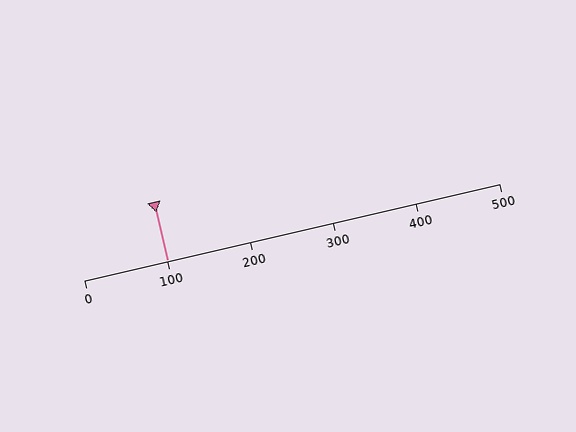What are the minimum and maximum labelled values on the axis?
The axis runs from 0 to 500.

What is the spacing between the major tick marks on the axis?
The major ticks are spaced 100 apart.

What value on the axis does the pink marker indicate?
The marker indicates approximately 100.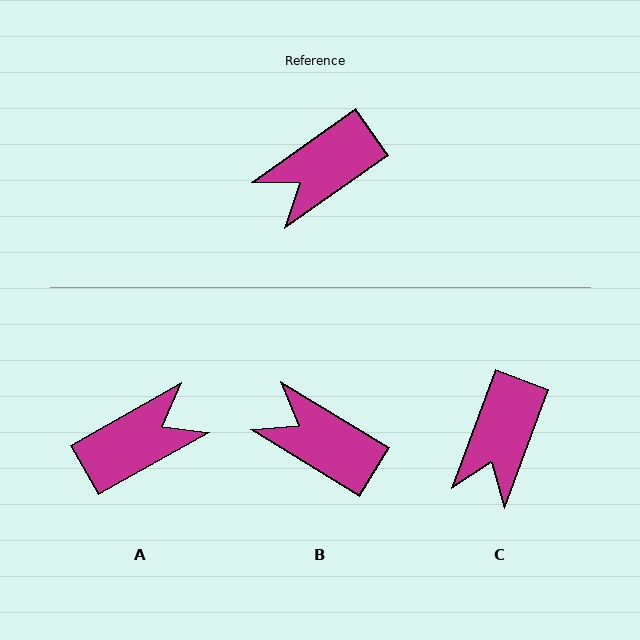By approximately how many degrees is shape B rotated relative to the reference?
Approximately 67 degrees clockwise.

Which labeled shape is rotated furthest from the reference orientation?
A, about 174 degrees away.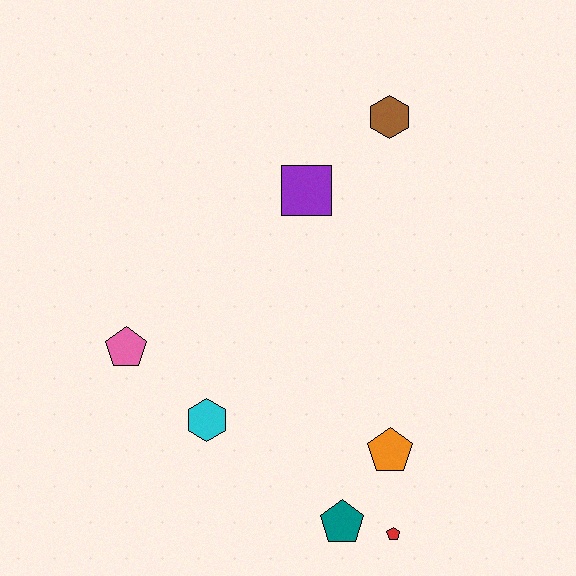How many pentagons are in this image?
There are 4 pentagons.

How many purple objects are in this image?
There is 1 purple object.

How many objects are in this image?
There are 7 objects.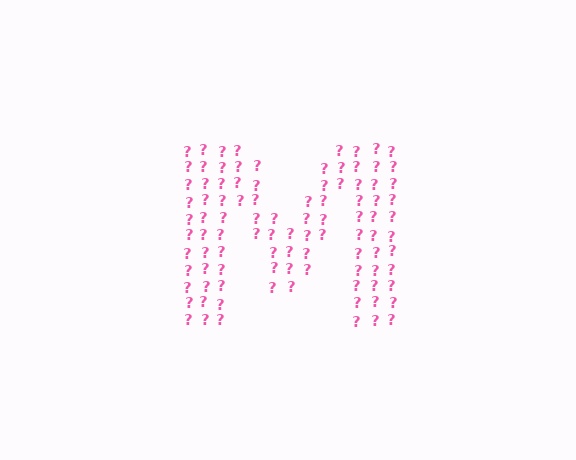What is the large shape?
The large shape is the letter M.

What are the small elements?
The small elements are question marks.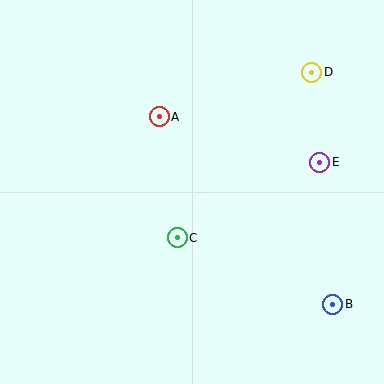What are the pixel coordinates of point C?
Point C is at (177, 238).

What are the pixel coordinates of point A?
Point A is at (159, 117).